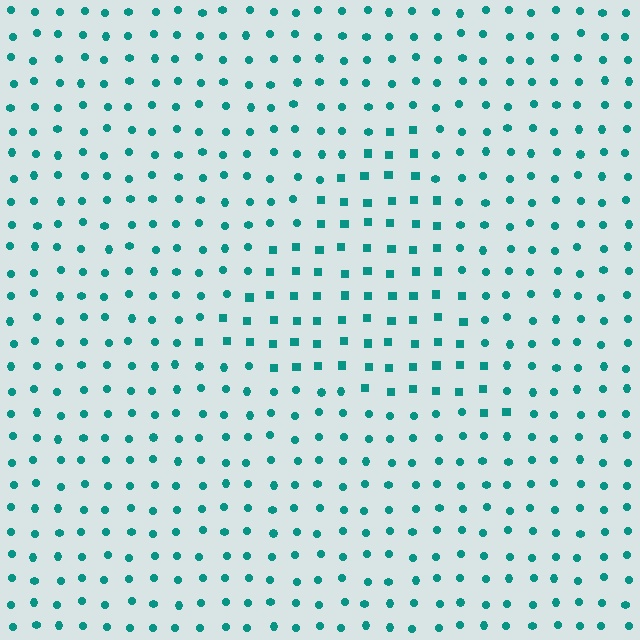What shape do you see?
I see a triangle.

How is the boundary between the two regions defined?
The boundary is defined by a change in element shape: squares inside vs. circles outside. All elements share the same color and spacing.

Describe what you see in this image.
The image is filled with small teal elements arranged in a uniform grid. A triangle-shaped region contains squares, while the surrounding area contains circles. The boundary is defined purely by the change in element shape.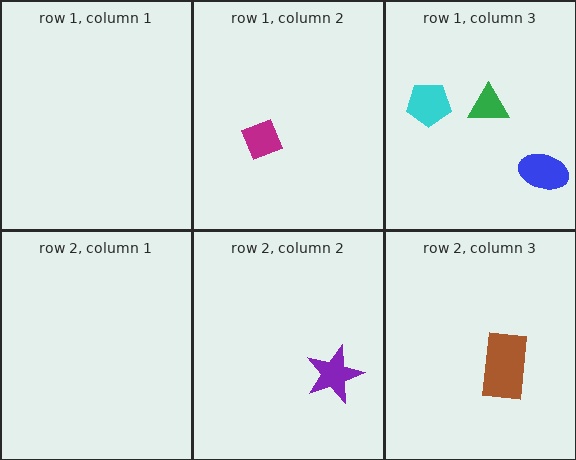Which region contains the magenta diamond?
The row 1, column 2 region.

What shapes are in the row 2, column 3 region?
The brown rectangle.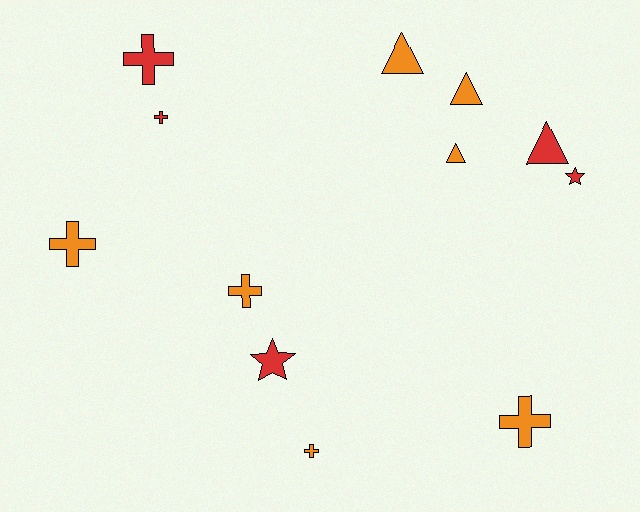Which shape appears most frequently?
Cross, with 6 objects.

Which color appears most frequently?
Orange, with 7 objects.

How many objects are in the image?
There are 12 objects.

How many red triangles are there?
There is 1 red triangle.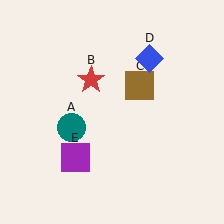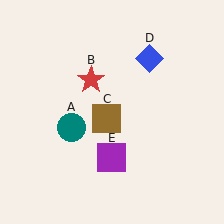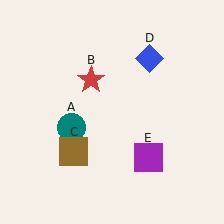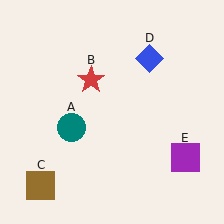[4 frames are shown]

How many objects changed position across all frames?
2 objects changed position: brown square (object C), purple square (object E).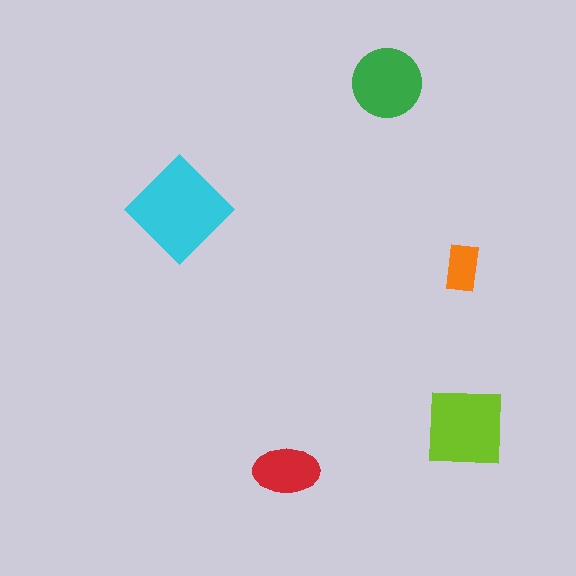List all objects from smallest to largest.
The orange rectangle, the red ellipse, the green circle, the lime square, the cyan diamond.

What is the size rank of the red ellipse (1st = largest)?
4th.